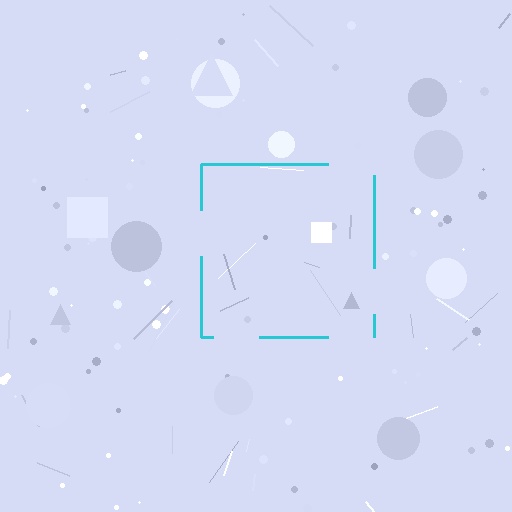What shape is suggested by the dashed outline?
The dashed outline suggests a square.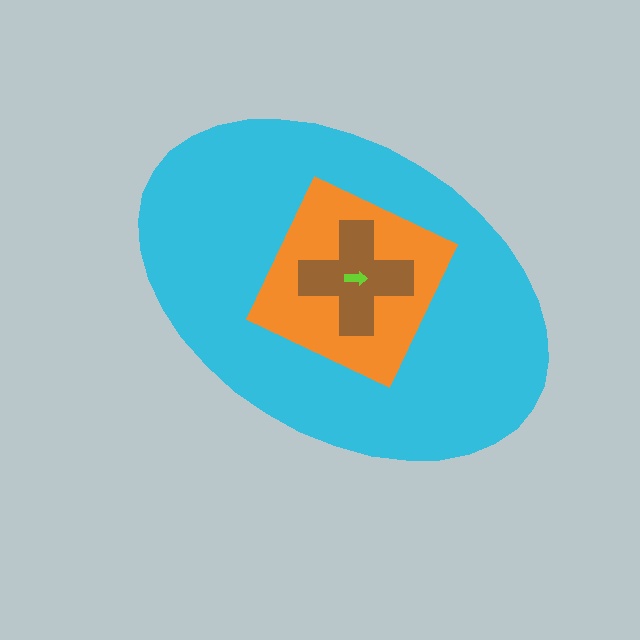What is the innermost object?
The lime arrow.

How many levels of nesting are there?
4.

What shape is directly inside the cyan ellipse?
The orange diamond.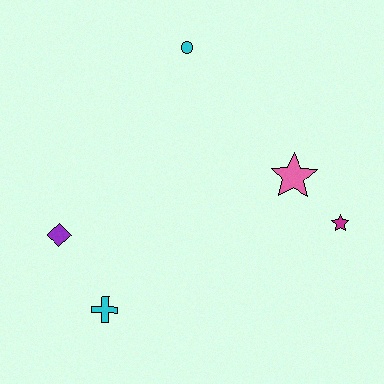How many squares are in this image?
There are no squares.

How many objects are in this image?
There are 5 objects.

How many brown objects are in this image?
There are no brown objects.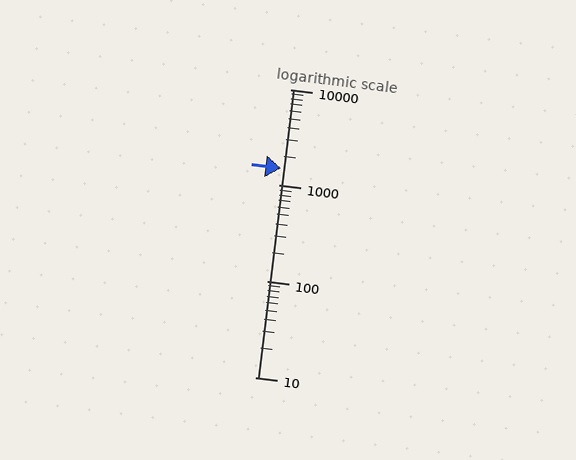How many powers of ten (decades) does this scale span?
The scale spans 3 decades, from 10 to 10000.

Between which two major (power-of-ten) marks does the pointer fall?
The pointer is between 1000 and 10000.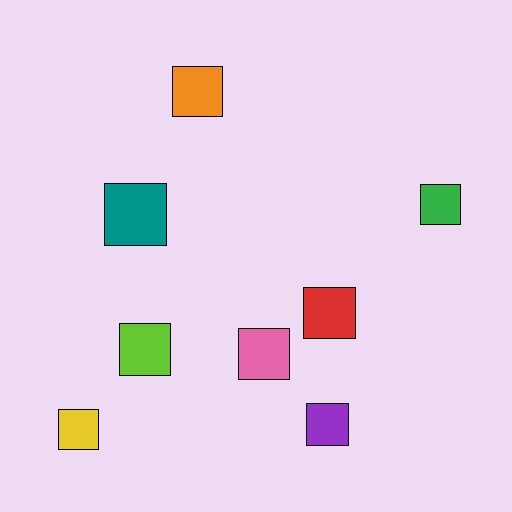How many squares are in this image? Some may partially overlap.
There are 8 squares.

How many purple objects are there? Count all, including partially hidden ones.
There is 1 purple object.